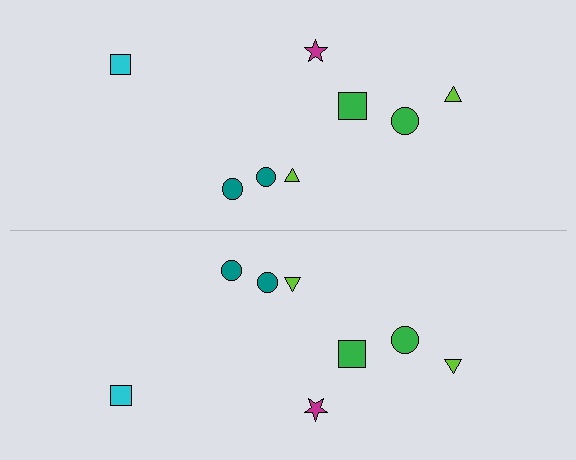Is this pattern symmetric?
Yes, this pattern has bilateral (reflection) symmetry.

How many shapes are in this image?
There are 16 shapes in this image.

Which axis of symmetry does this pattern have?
The pattern has a horizontal axis of symmetry running through the center of the image.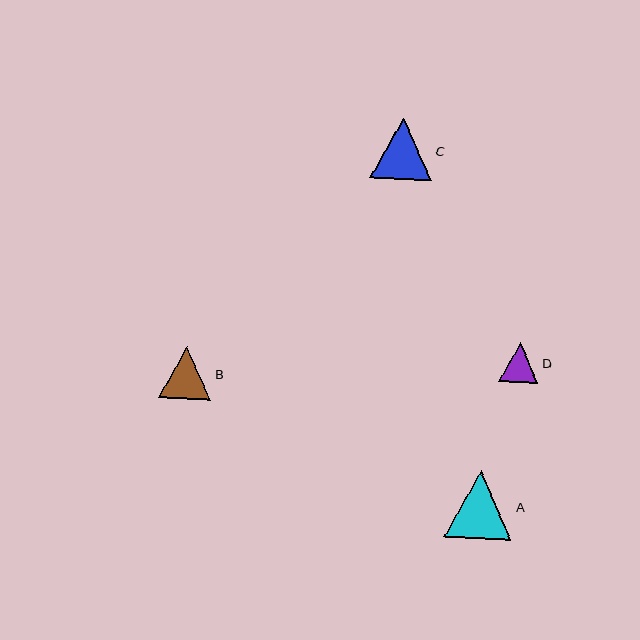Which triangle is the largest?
Triangle A is the largest with a size of approximately 68 pixels.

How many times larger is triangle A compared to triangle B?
Triangle A is approximately 1.3 times the size of triangle B.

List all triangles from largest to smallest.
From largest to smallest: A, C, B, D.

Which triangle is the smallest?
Triangle D is the smallest with a size of approximately 39 pixels.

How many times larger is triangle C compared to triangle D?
Triangle C is approximately 1.6 times the size of triangle D.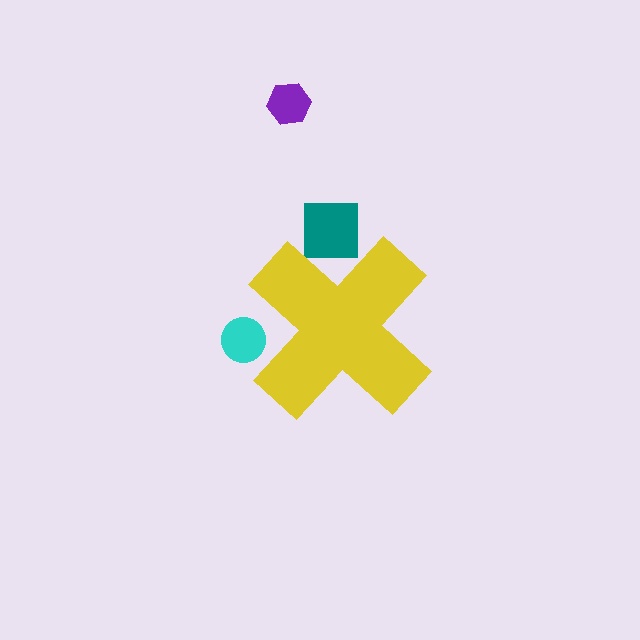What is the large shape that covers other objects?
A yellow cross.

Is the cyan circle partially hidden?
Yes, the cyan circle is partially hidden behind the yellow cross.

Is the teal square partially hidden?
Yes, the teal square is partially hidden behind the yellow cross.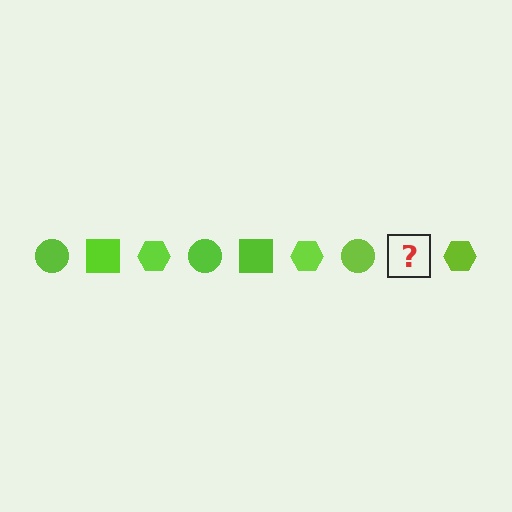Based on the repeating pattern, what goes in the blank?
The blank should be a lime square.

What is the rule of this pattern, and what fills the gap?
The rule is that the pattern cycles through circle, square, hexagon shapes in lime. The gap should be filled with a lime square.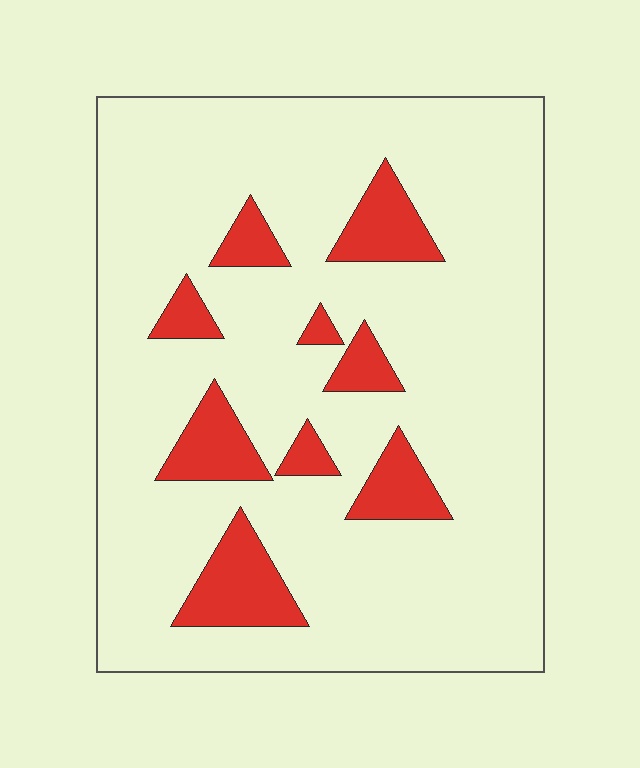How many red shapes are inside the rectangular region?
9.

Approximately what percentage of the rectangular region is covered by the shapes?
Approximately 15%.